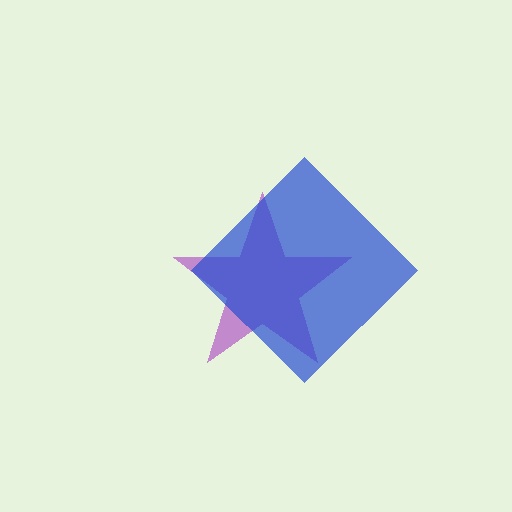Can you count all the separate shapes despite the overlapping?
Yes, there are 2 separate shapes.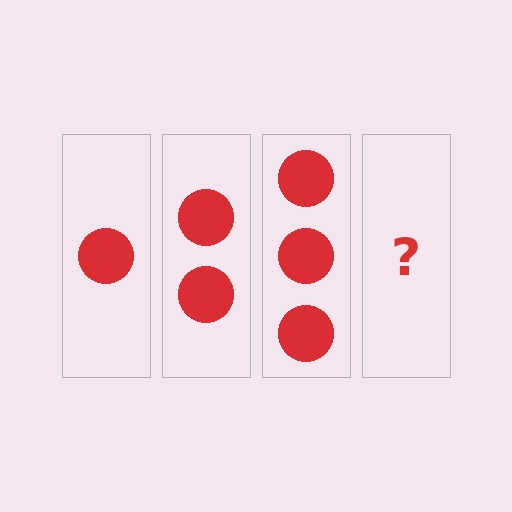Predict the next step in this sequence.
The next step is 4 circles.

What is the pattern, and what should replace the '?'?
The pattern is that each step adds one more circle. The '?' should be 4 circles.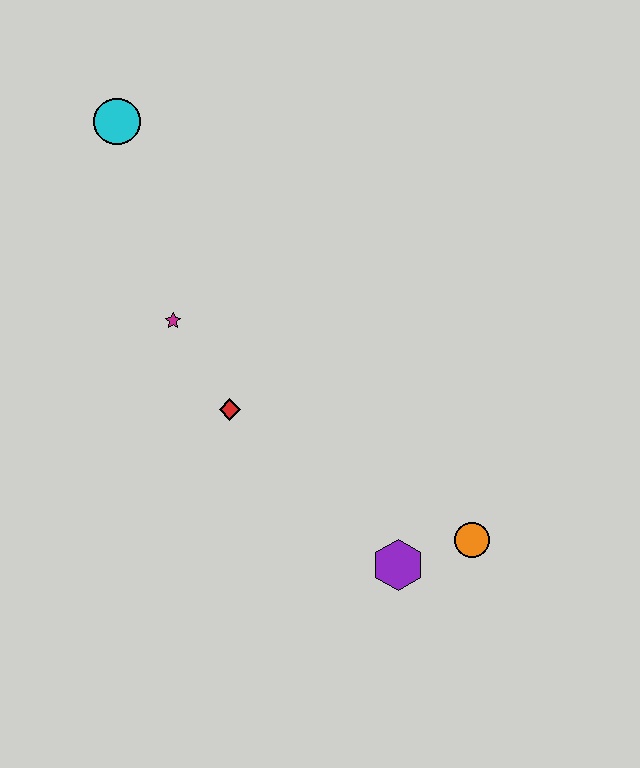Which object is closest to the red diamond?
The magenta star is closest to the red diamond.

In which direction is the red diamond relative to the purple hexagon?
The red diamond is to the left of the purple hexagon.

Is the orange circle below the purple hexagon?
No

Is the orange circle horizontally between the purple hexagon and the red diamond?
No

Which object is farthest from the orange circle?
The cyan circle is farthest from the orange circle.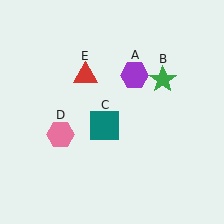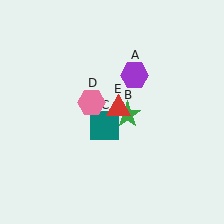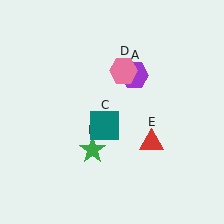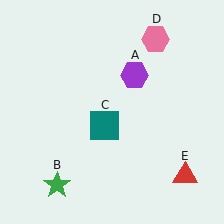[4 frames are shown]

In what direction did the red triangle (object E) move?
The red triangle (object E) moved down and to the right.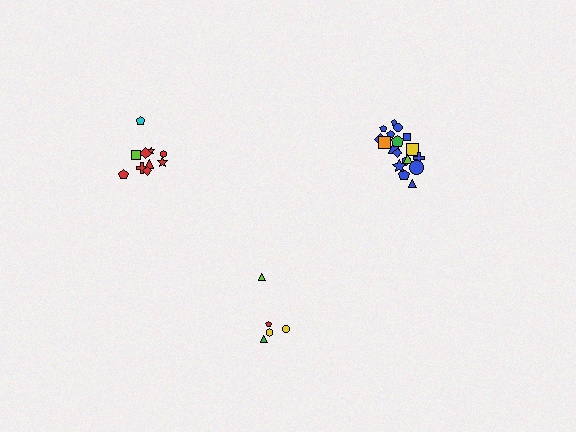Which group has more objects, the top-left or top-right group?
The top-right group.